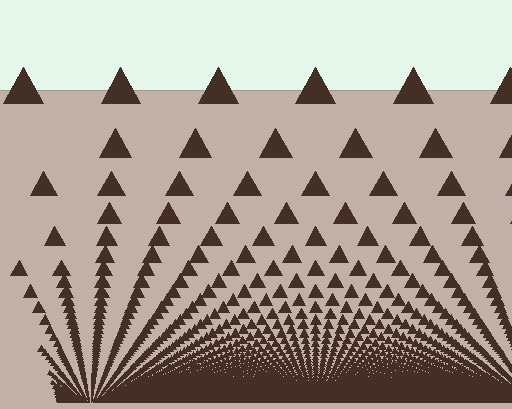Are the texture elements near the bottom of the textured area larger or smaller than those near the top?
Smaller. The gradient is inverted — elements near the bottom are smaller and denser.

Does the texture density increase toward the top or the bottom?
Density increases toward the bottom.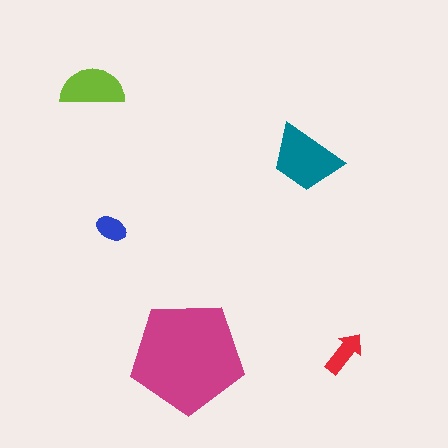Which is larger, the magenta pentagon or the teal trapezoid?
The magenta pentagon.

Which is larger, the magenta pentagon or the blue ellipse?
The magenta pentagon.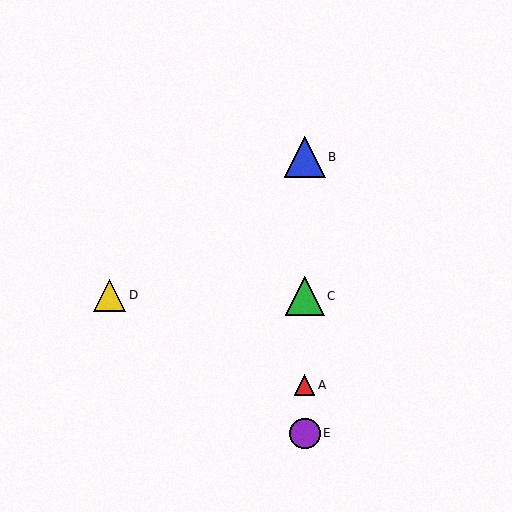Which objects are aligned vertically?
Objects A, B, C, E are aligned vertically.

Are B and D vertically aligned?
No, B is at x≈305 and D is at x≈110.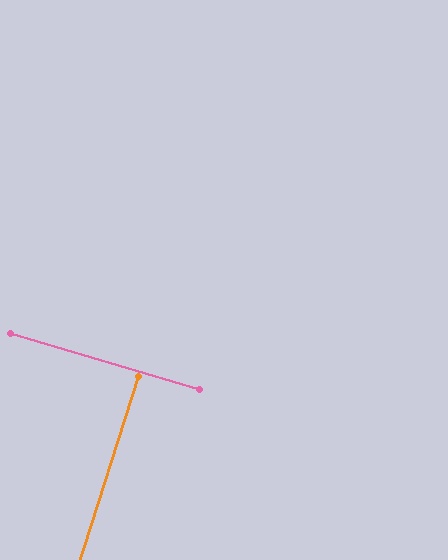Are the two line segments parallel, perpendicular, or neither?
Perpendicular — they meet at approximately 89°.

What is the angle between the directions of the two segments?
Approximately 89 degrees.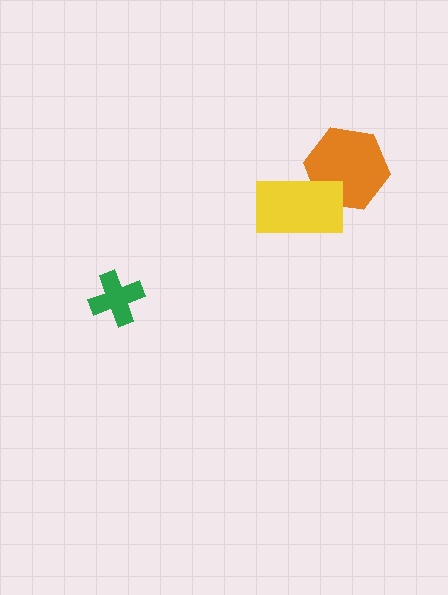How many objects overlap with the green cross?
0 objects overlap with the green cross.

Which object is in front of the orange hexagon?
The yellow rectangle is in front of the orange hexagon.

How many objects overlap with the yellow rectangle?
1 object overlaps with the yellow rectangle.